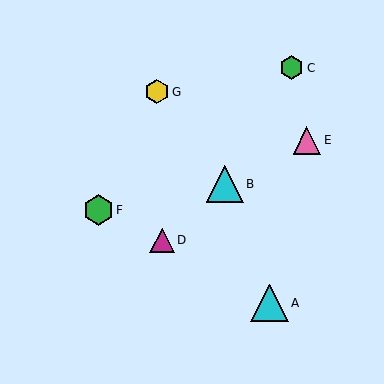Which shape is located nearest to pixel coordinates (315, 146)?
The pink triangle (labeled E) at (307, 140) is nearest to that location.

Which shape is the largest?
The cyan triangle (labeled A) is the largest.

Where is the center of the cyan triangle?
The center of the cyan triangle is at (269, 303).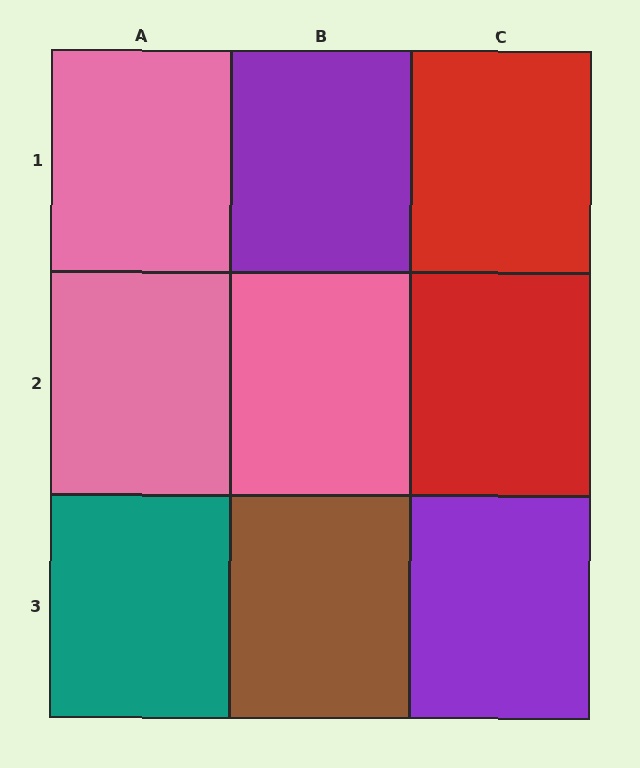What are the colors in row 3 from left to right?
Teal, brown, purple.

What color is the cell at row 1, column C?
Red.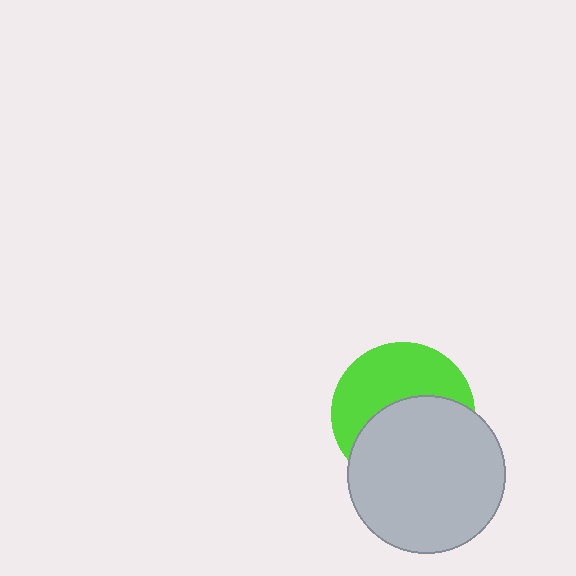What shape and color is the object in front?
The object in front is a light gray circle.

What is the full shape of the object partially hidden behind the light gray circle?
The partially hidden object is a lime circle.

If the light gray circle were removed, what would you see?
You would see the complete lime circle.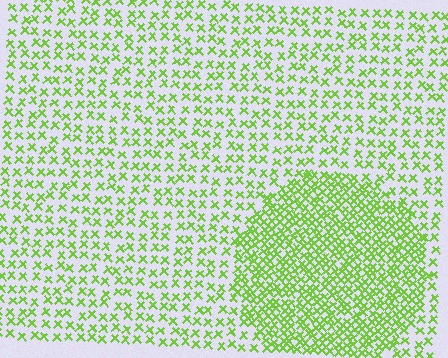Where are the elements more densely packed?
The elements are more densely packed inside the circle boundary.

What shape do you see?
I see a circle.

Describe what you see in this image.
The image contains small lime elements arranged at two different densities. A circle-shaped region is visible where the elements are more densely packed than the surrounding area.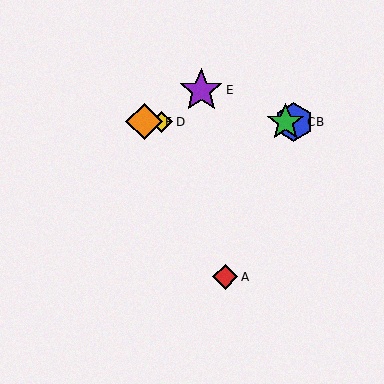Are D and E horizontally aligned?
No, D is at y≈122 and E is at y≈90.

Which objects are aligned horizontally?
Objects B, C, D, F are aligned horizontally.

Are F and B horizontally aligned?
Yes, both are at y≈122.